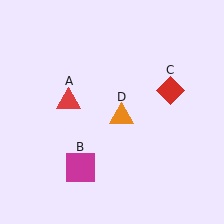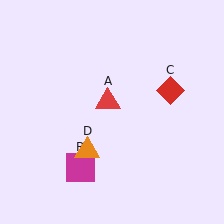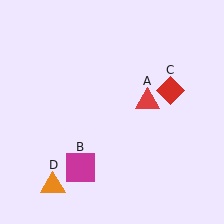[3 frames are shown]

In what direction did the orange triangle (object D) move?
The orange triangle (object D) moved down and to the left.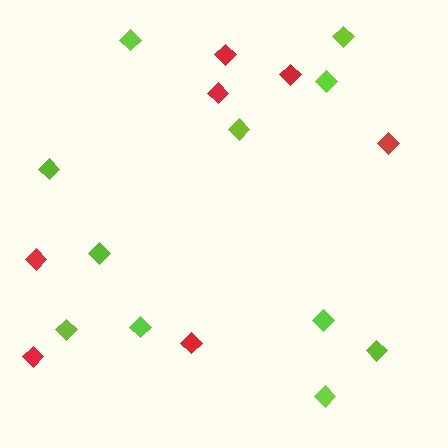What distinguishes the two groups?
There are 2 groups: one group of red diamonds (7) and one group of lime diamonds (11).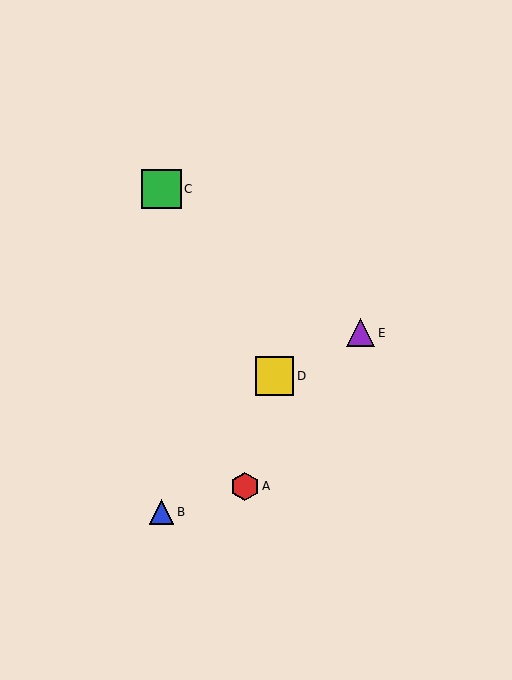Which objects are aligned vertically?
Objects B, C are aligned vertically.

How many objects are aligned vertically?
2 objects (B, C) are aligned vertically.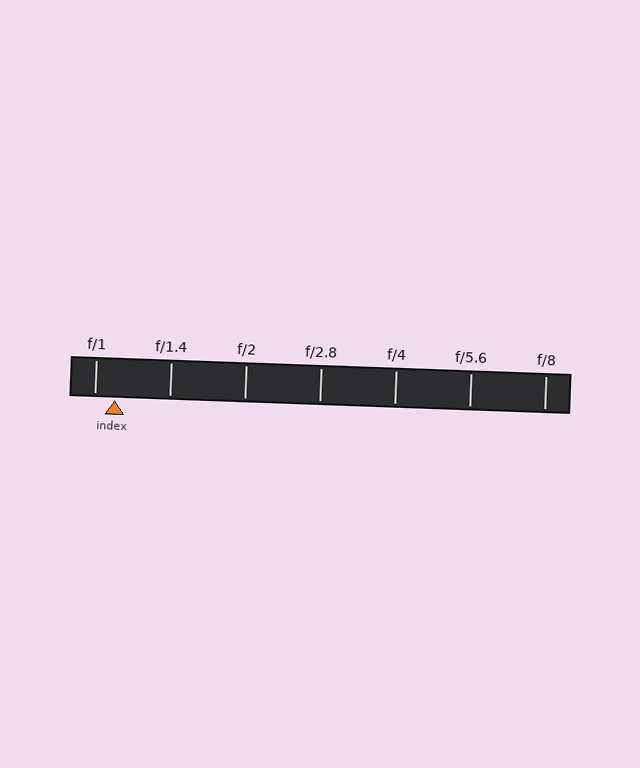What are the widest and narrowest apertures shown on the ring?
The widest aperture shown is f/1 and the narrowest is f/8.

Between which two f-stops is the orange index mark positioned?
The index mark is between f/1 and f/1.4.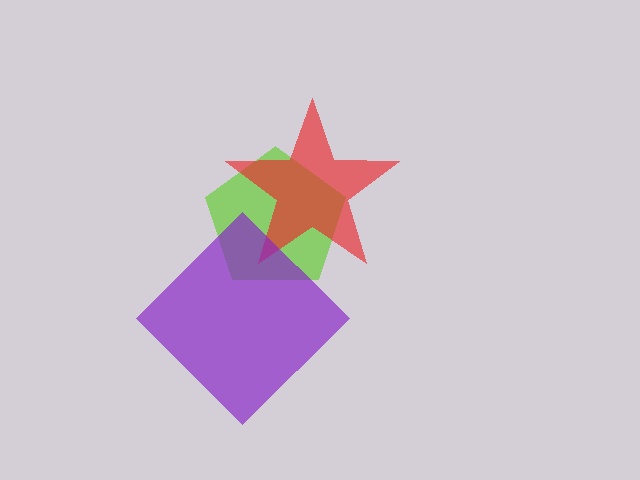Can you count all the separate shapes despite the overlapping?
Yes, there are 3 separate shapes.